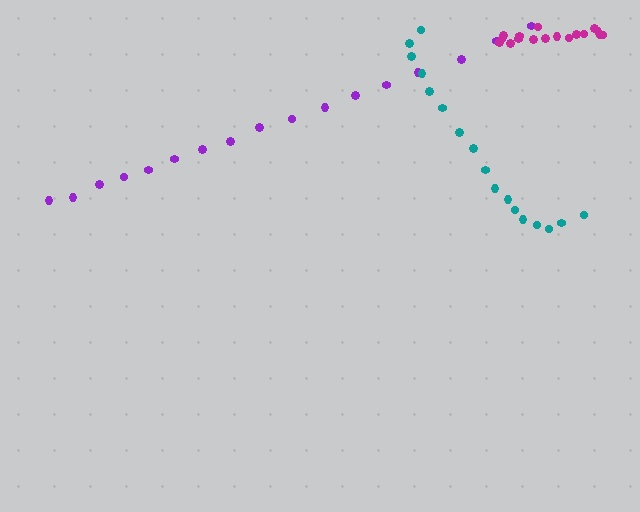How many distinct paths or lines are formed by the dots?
There are 3 distinct paths.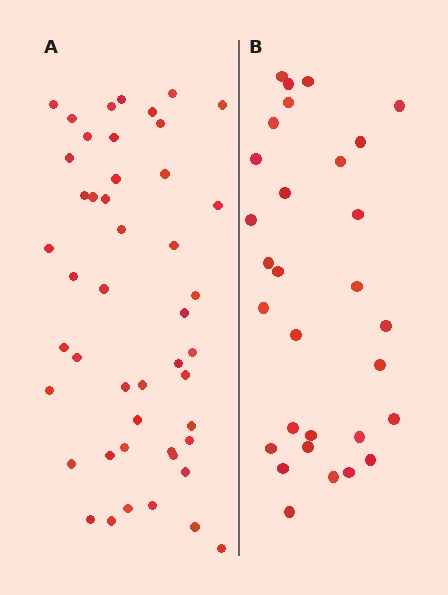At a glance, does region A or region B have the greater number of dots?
Region A (the left region) has more dots.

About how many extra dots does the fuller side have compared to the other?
Region A has approximately 15 more dots than region B.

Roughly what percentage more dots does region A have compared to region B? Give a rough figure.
About 55% more.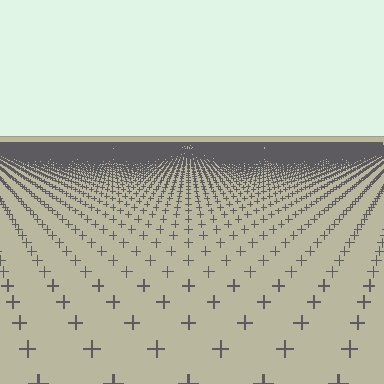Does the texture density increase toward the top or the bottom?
Density increases toward the top.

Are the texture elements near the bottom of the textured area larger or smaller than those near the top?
Larger. Near the bottom, elements are closer to the viewer and appear at a bigger on-screen size.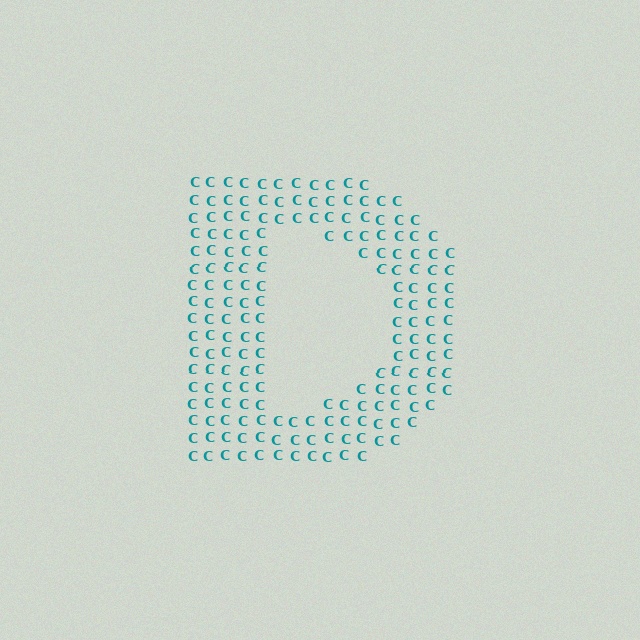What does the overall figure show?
The overall figure shows the letter D.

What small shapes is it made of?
It is made of small letter C's.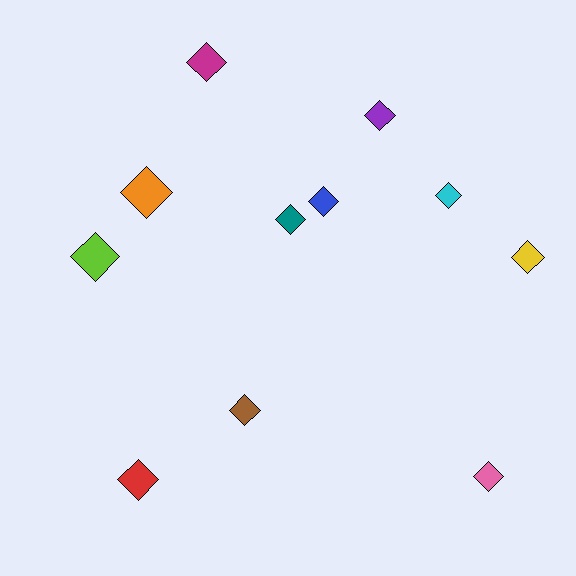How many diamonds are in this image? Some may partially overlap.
There are 11 diamonds.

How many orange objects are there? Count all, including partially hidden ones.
There is 1 orange object.